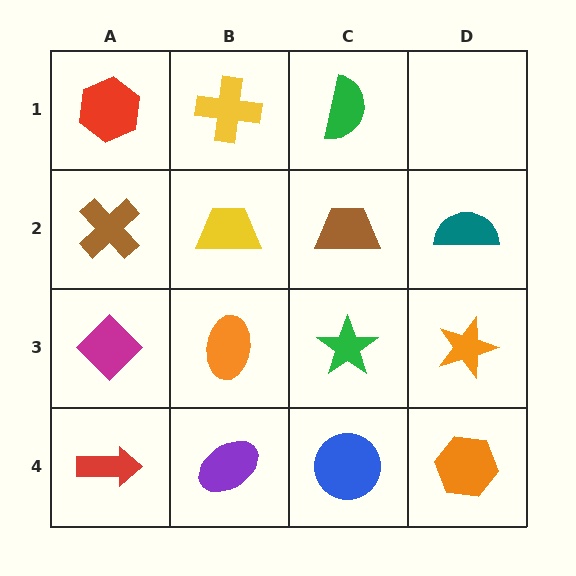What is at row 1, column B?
A yellow cross.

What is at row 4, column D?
An orange hexagon.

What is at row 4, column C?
A blue circle.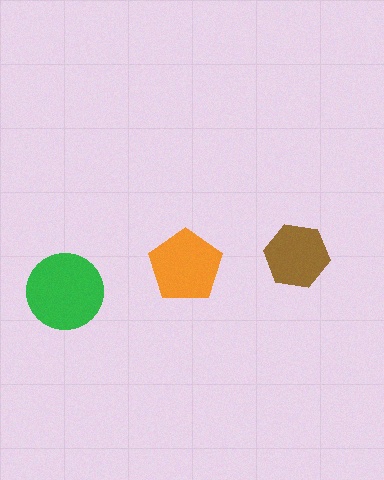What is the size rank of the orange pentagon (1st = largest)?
2nd.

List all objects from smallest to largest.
The brown hexagon, the orange pentagon, the green circle.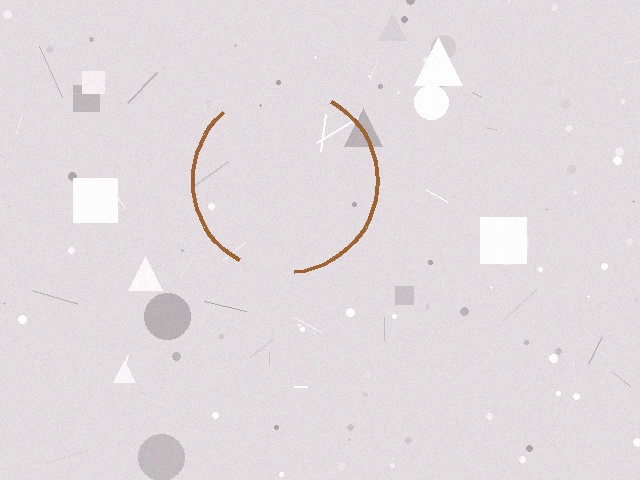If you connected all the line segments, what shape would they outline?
They would outline a circle.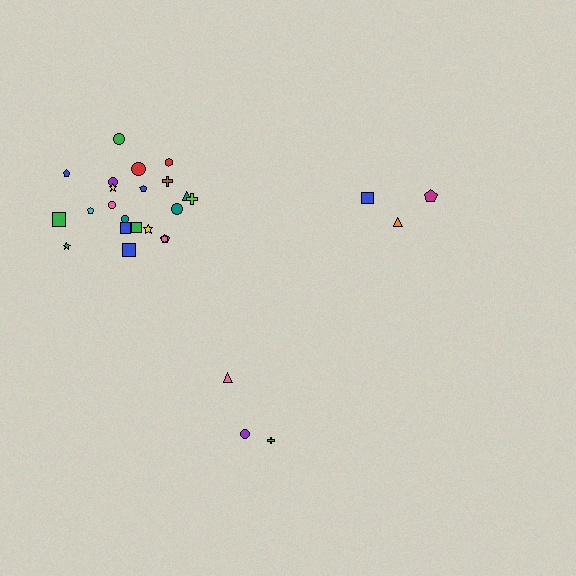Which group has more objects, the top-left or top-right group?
The top-left group.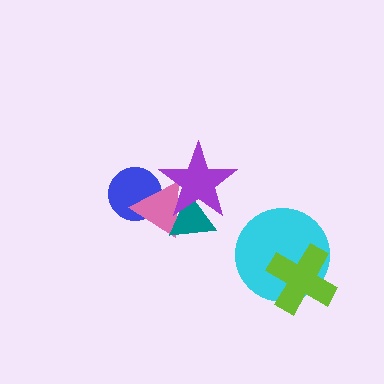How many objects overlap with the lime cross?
1 object overlaps with the lime cross.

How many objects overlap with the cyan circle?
1 object overlaps with the cyan circle.